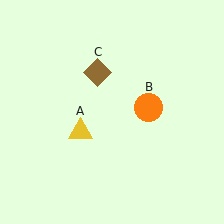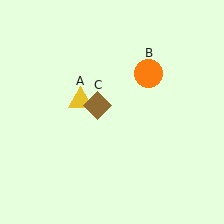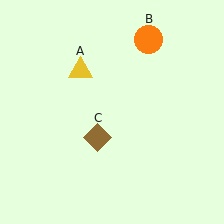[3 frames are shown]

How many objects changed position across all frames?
3 objects changed position: yellow triangle (object A), orange circle (object B), brown diamond (object C).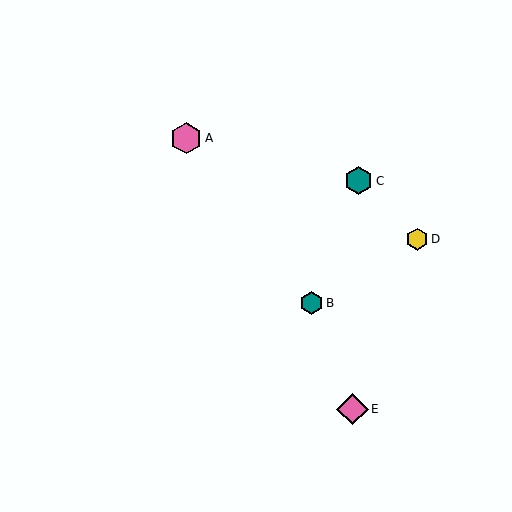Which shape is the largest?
The pink diamond (labeled E) is the largest.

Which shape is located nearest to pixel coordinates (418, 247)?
The yellow hexagon (labeled D) at (417, 239) is nearest to that location.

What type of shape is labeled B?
Shape B is a teal hexagon.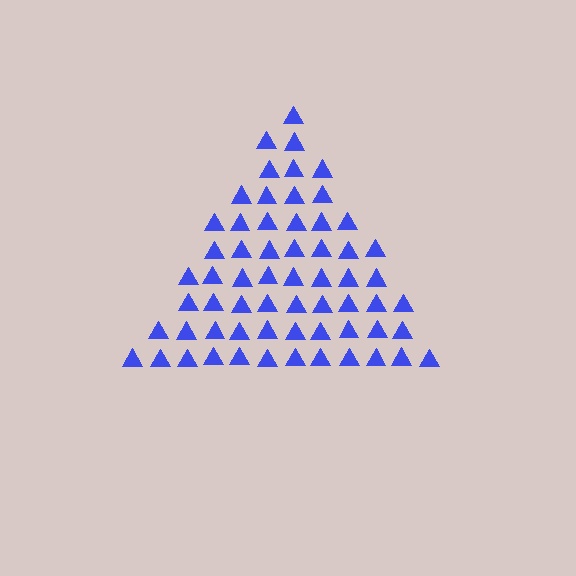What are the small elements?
The small elements are triangles.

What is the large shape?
The large shape is a triangle.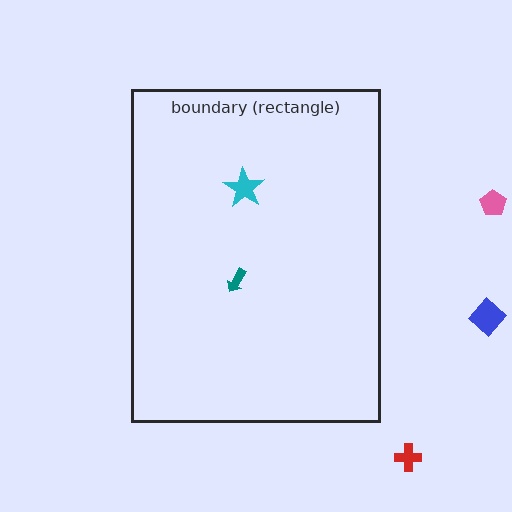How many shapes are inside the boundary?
2 inside, 3 outside.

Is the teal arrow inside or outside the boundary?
Inside.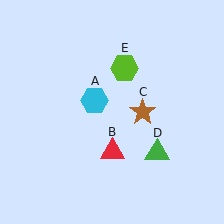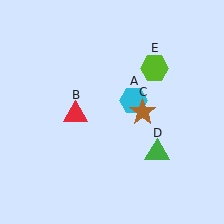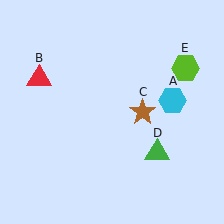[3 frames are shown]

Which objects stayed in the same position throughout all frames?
Brown star (object C) and green triangle (object D) remained stationary.